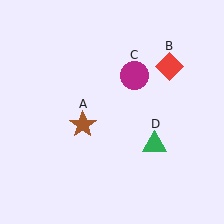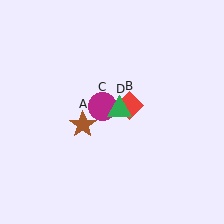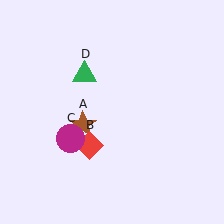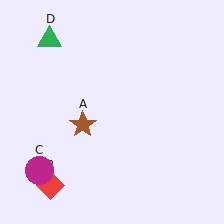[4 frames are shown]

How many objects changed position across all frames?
3 objects changed position: red diamond (object B), magenta circle (object C), green triangle (object D).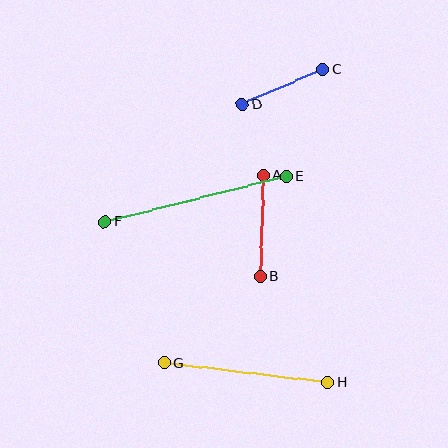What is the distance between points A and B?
The distance is approximately 101 pixels.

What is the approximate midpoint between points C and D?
The midpoint is at approximately (282, 87) pixels.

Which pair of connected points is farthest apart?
Points E and F are farthest apart.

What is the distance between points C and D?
The distance is approximately 87 pixels.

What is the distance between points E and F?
The distance is approximately 187 pixels.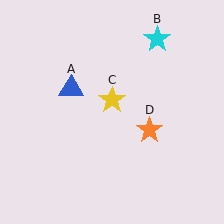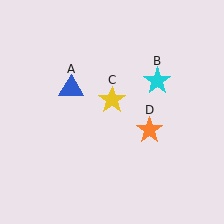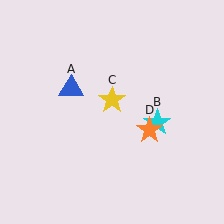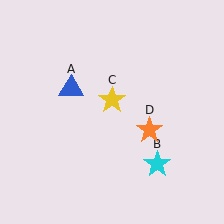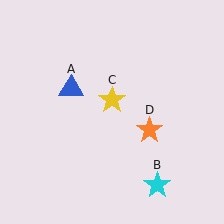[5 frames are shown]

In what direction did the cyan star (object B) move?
The cyan star (object B) moved down.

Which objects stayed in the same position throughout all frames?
Blue triangle (object A) and yellow star (object C) and orange star (object D) remained stationary.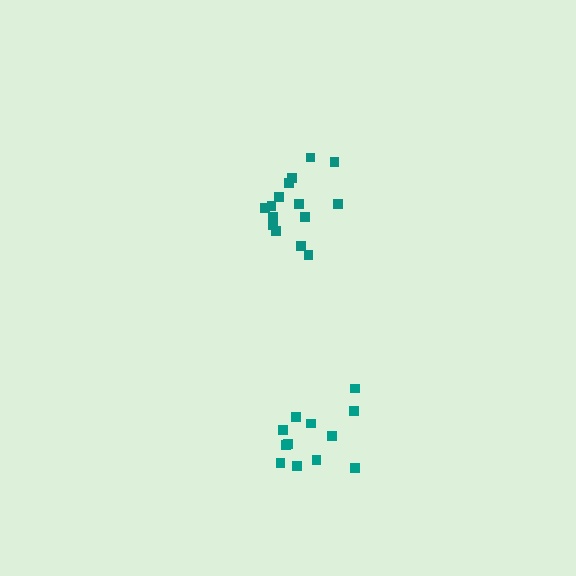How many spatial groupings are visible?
There are 2 spatial groupings.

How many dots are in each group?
Group 1: 15 dots, Group 2: 12 dots (27 total).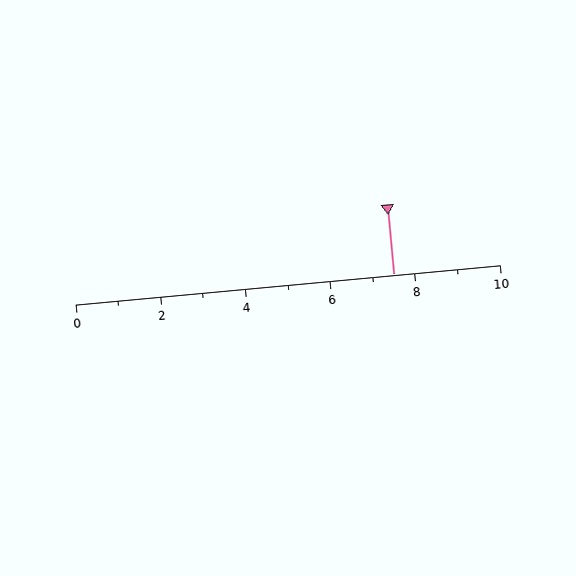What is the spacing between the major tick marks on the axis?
The major ticks are spaced 2 apart.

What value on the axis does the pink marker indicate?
The marker indicates approximately 7.5.